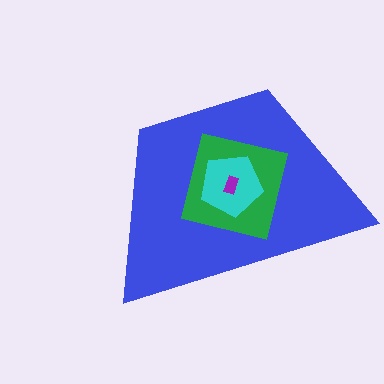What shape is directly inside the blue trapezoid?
The green square.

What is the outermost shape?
The blue trapezoid.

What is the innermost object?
The purple rectangle.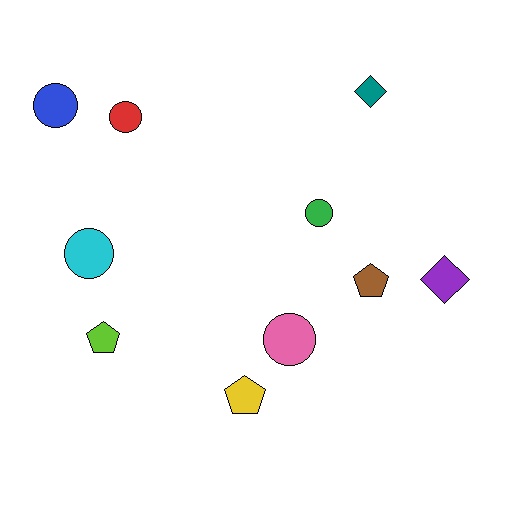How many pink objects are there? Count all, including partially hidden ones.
There is 1 pink object.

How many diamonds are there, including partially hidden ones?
There are 2 diamonds.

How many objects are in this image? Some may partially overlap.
There are 10 objects.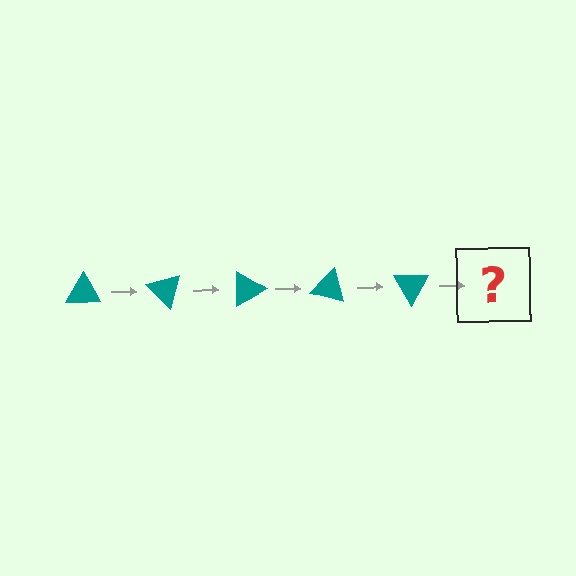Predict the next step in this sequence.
The next step is a teal triangle rotated 225 degrees.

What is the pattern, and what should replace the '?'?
The pattern is that the triangle rotates 45 degrees each step. The '?' should be a teal triangle rotated 225 degrees.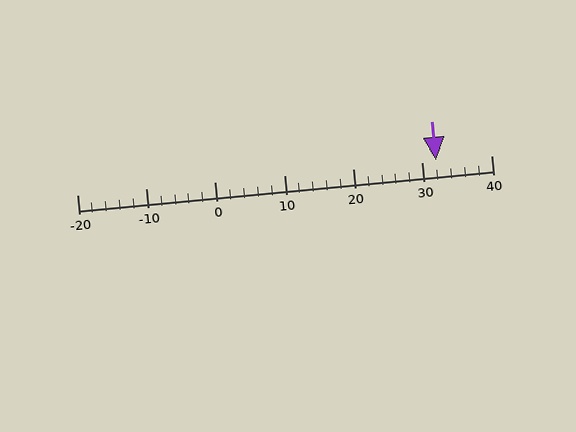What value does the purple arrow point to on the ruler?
The purple arrow points to approximately 32.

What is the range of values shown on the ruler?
The ruler shows values from -20 to 40.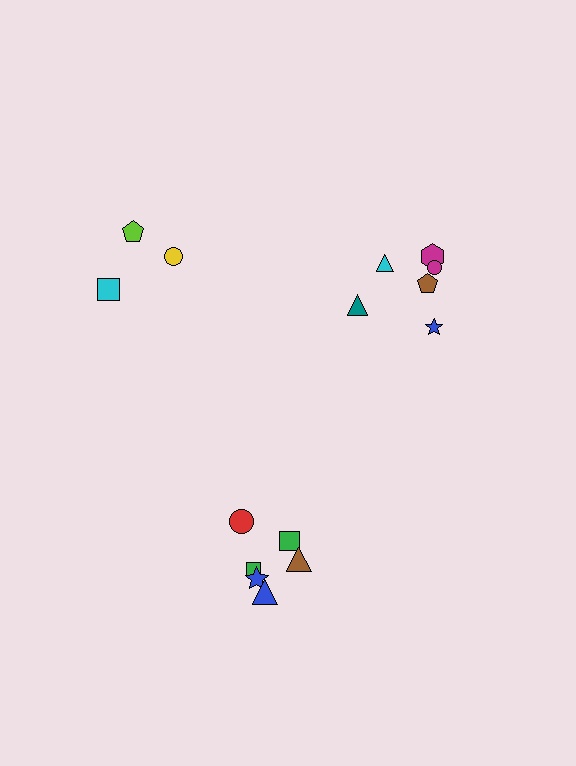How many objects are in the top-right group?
There are 6 objects.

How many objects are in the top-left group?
There are 3 objects.